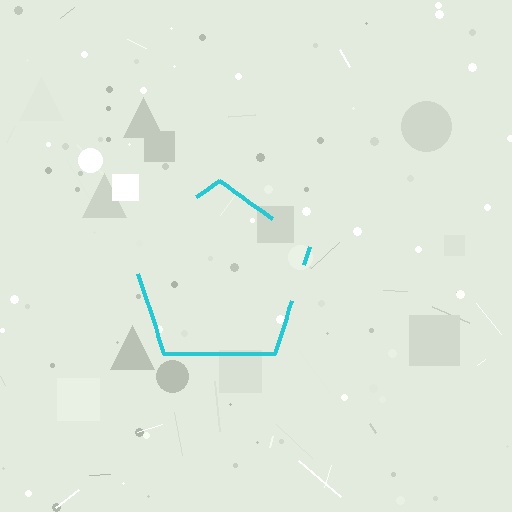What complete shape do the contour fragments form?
The contour fragments form a pentagon.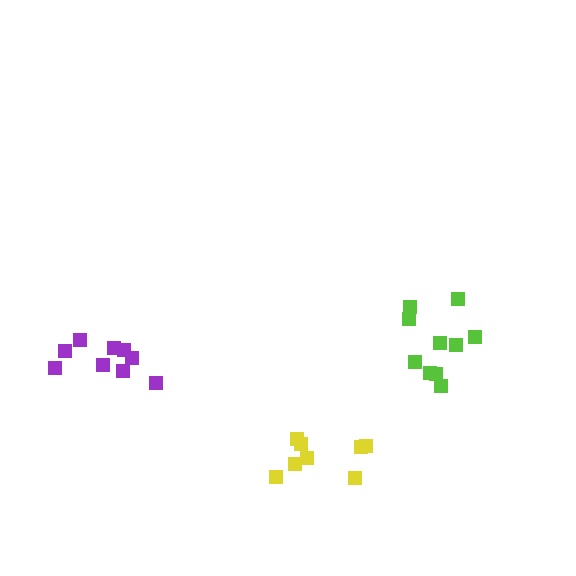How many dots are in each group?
Group 1: 9 dots, Group 2: 10 dots, Group 3: 8 dots (27 total).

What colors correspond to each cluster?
The clusters are colored: purple, lime, yellow.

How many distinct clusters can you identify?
There are 3 distinct clusters.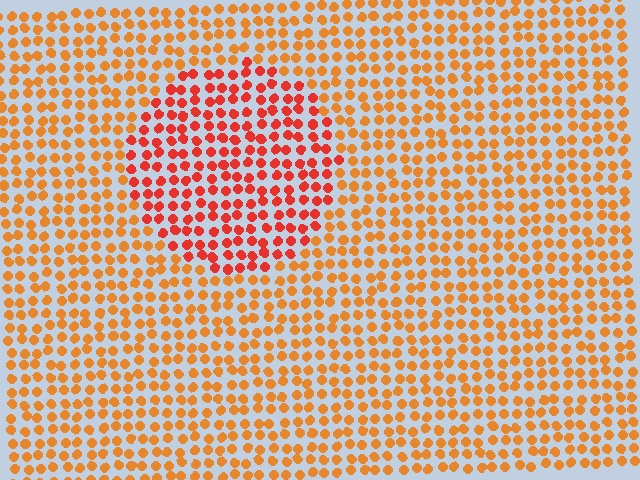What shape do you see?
I see a circle.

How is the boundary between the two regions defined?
The boundary is defined purely by a slight shift in hue (about 28 degrees). Spacing, size, and orientation are identical on both sides.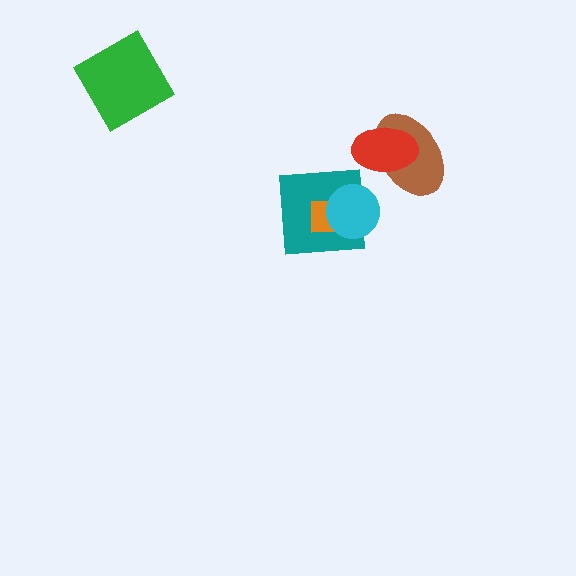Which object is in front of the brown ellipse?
The red ellipse is in front of the brown ellipse.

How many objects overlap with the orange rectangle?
2 objects overlap with the orange rectangle.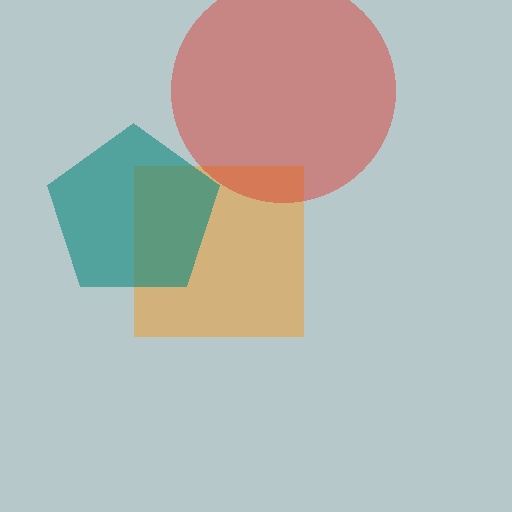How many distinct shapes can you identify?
There are 3 distinct shapes: an orange square, a red circle, a teal pentagon.